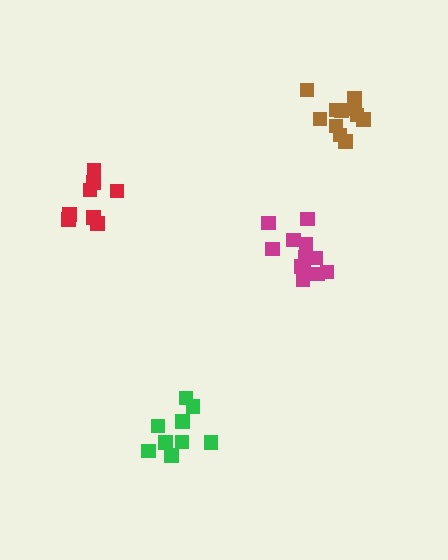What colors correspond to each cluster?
The clusters are colored: magenta, green, red, brown.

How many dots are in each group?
Group 1: 12 dots, Group 2: 9 dots, Group 3: 8 dots, Group 4: 11 dots (40 total).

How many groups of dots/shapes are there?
There are 4 groups.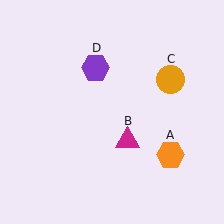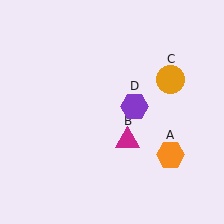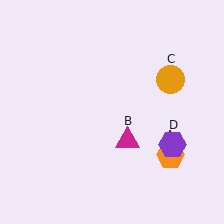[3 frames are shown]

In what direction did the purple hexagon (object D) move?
The purple hexagon (object D) moved down and to the right.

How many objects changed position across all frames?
1 object changed position: purple hexagon (object D).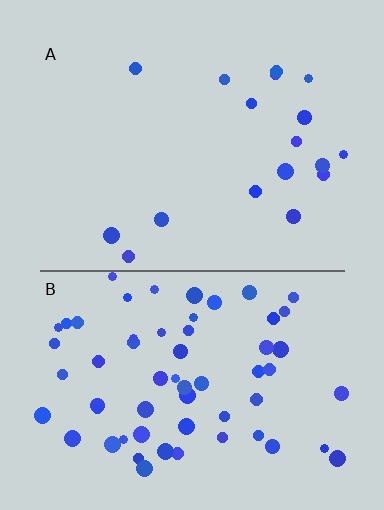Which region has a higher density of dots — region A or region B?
B (the bottom).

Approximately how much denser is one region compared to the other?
Approximately 3.5× — region B over region A.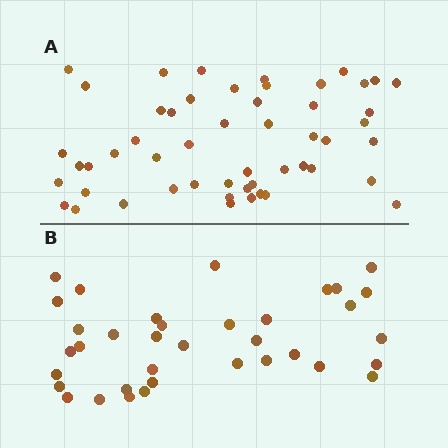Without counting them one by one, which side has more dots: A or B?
Region A (the top region) has more dots.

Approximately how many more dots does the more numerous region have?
Region A has approximately 15 more dots than region B.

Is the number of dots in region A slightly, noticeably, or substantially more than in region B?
Region A has noticeably more, but not dramatically so. The ratio is roughly 1.4 to 1.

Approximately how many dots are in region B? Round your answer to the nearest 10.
About 40 dots. (The exact count is 36, which rounds to 40.)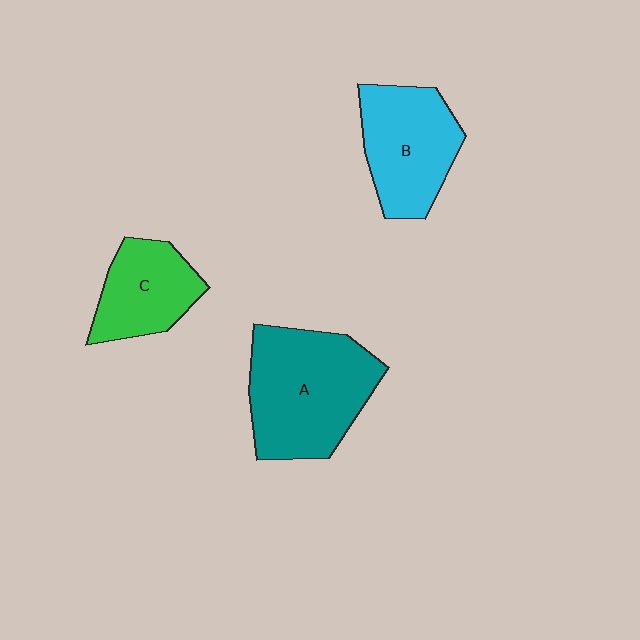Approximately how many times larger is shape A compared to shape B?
Approximately 1.3 times.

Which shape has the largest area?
Shape A (teal).